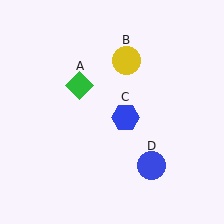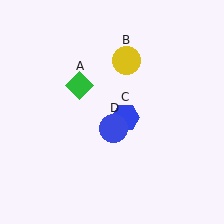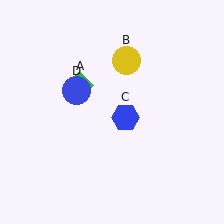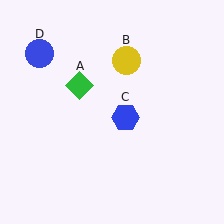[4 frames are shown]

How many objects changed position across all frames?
1 object changed position: blue circle (object D).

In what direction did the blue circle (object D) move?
The blue circle (object D) moved up and to the left.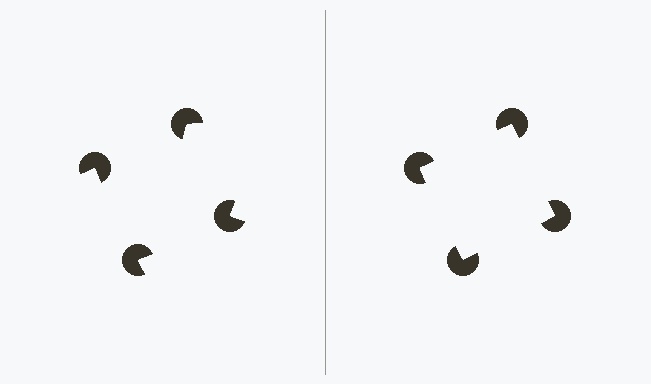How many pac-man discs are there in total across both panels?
8 — 4 on each side.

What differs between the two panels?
The pac-man discs are positioned identically on both sides; only the wedge orientations differ. On the right they align to a square; on the left they are misaligned.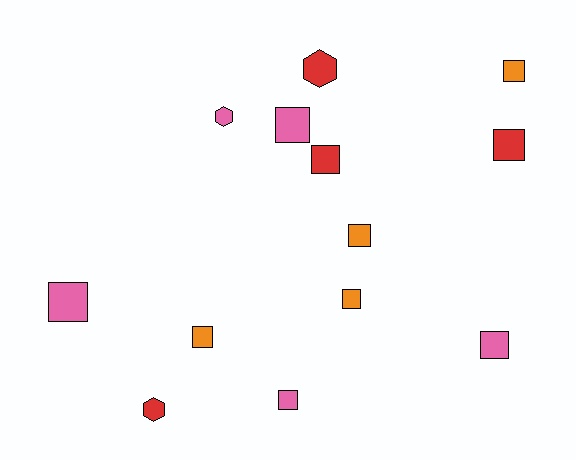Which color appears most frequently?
Pink, with 5 objects.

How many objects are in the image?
There are 13 objects.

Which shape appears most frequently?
Square, with 10 objects.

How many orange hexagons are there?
There are no orange hexagons.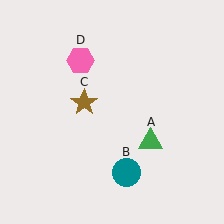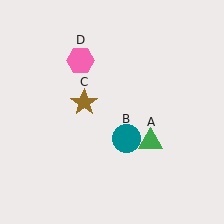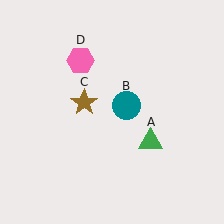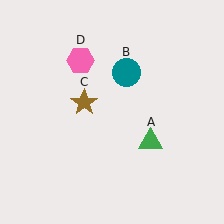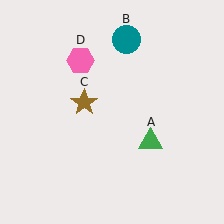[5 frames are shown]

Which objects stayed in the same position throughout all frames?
Green triangle (object A) and brown star (object C) and pink hexagon (object D) remained stationary.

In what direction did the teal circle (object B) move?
The teal circle (object B) moved up.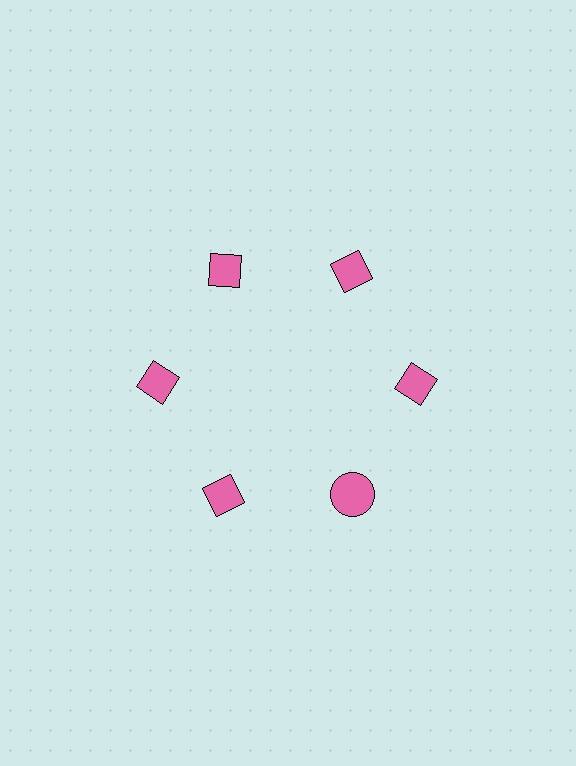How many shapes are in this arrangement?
There are 6 shapes arranged in a ring pattern.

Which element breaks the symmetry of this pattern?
The pink circle at roughly the 5 o'clock position breaks the symmetry. All other shapes are pink diamonds.